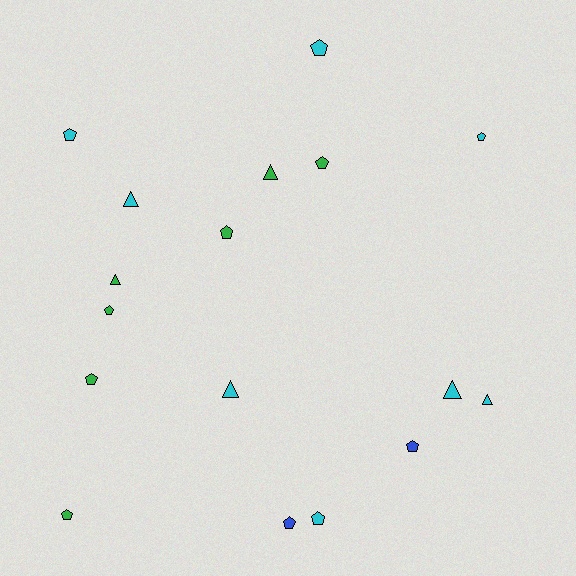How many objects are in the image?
There are 17 objects.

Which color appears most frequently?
Cyan, with 8 objects.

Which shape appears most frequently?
Pentagon, with 11 objects.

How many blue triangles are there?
There are no blue triangles.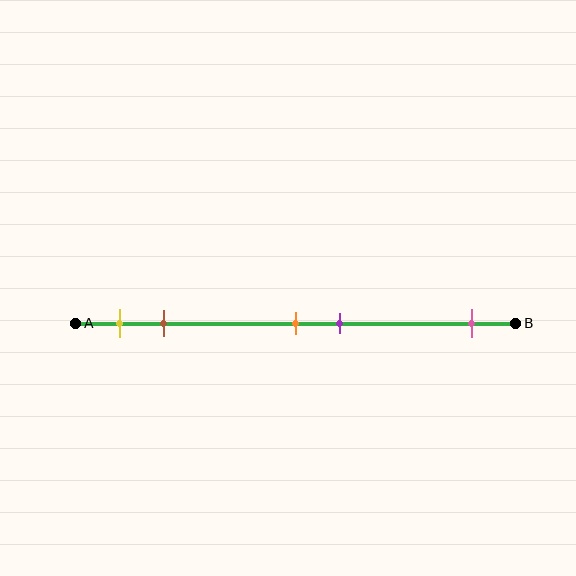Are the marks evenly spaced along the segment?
No, the marks are not evenly spaced.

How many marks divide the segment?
There are 5 marks dividing the segment.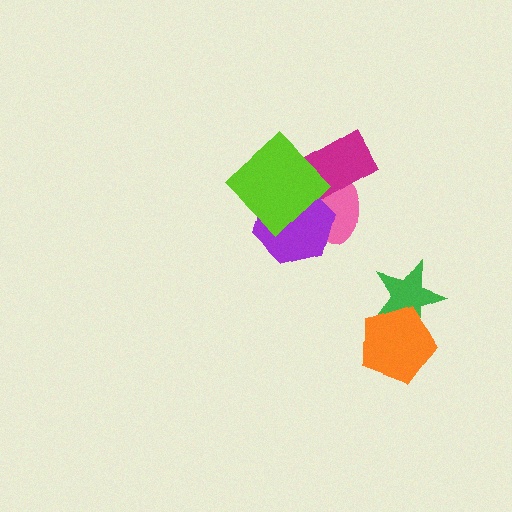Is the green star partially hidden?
Yes, it is partially covered by another shape.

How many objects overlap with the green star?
1 object overlaps with the green star.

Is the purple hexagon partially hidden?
Yes, it is partially covered by another shape.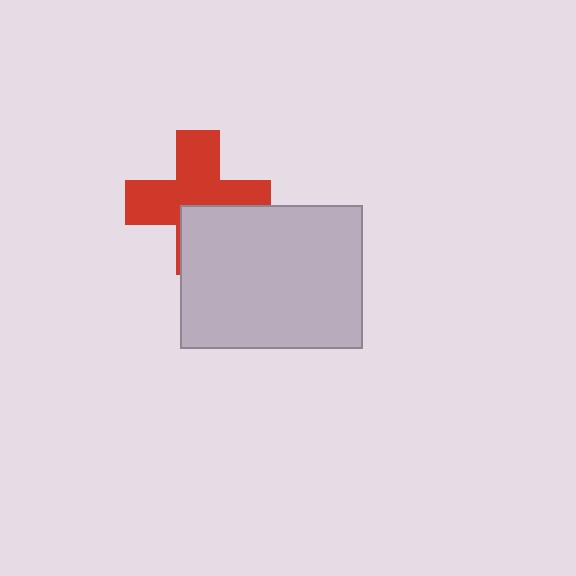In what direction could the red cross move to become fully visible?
The red cross could move up. That would shift it out from behind the light gray rectangle entirely.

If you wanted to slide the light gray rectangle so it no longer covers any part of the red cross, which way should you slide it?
Slide it down — that is the most direct way to separate the two shapes.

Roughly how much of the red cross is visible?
Most of it is visible (roughly 65%).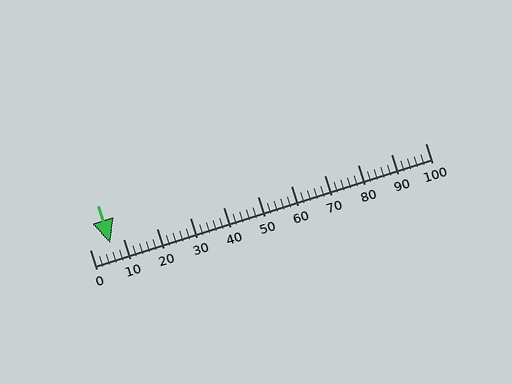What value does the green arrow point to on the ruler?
The green arrow points to approximately 6.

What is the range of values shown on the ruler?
The ruler shows values from 0 to 100.